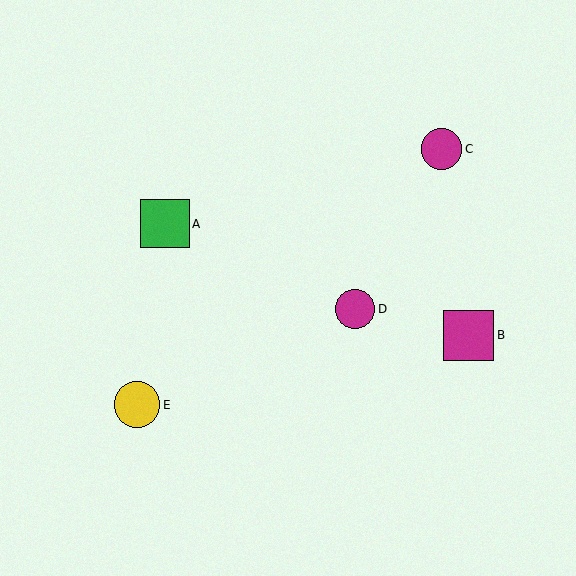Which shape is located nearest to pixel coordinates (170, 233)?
The green square (labeled A) at (165, 224) is nearest to that location.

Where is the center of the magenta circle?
The center of the magenta circle is at (441, 149).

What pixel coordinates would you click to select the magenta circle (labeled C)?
Click at (441, 149) to select the magenta circle C.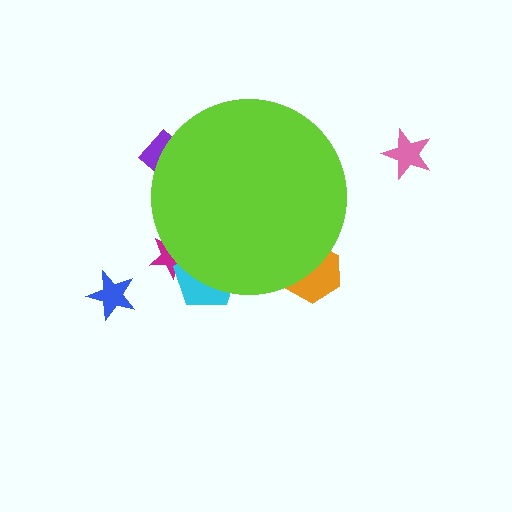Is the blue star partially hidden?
No, the blue star is fully visible.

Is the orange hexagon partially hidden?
Yes, the orange hexagon is partially hidden behind the lime circle.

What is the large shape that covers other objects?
A lime circle.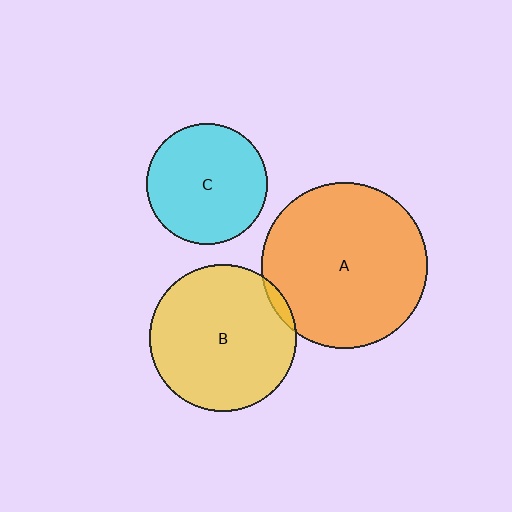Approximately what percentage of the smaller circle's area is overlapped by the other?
Approximately 5%.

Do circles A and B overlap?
Yes.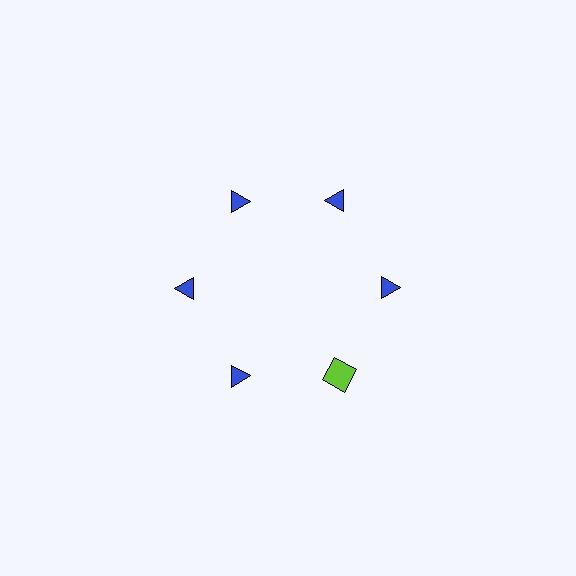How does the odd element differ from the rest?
It differs in both color (lime instead of blue) and shape (square instead of triangle).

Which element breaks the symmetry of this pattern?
The lime square at roughly the 5 o'clock position breaks the symmetry. All other shapes are blue triangles.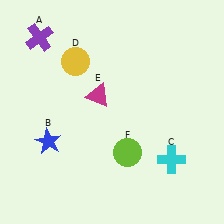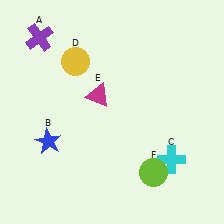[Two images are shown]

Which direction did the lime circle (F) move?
The lime circle (F) moved right.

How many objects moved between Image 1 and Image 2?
1 object moved between the two images.